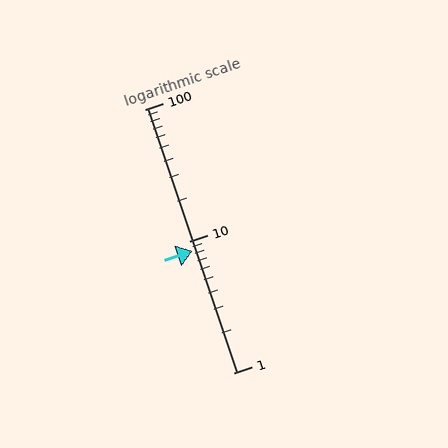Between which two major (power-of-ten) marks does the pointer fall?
The pointer is between 1 and 10.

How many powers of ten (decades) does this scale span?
The scale spans 2 decades, from 1 to 100.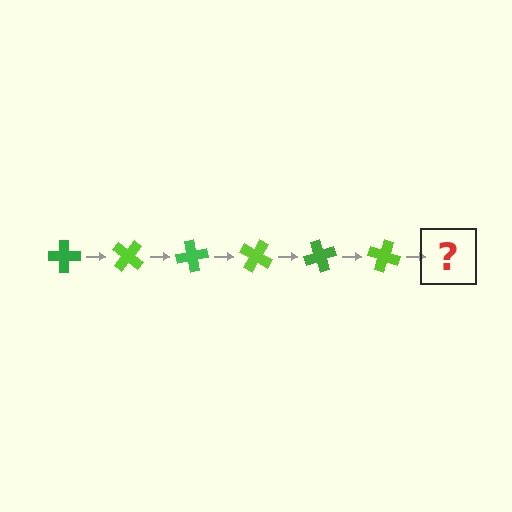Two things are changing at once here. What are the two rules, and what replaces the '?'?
The two rules are that it rotates 40 degrees each step and the color cycles through green and lime. The '?' should be a green cross, rotated 240 degrees from the start.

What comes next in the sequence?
The next element should be a green cross, rotated 240 degrees from the start.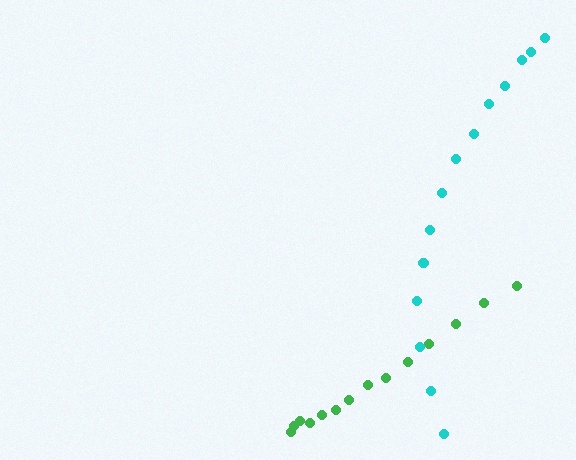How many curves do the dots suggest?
There are 2 distinct paths.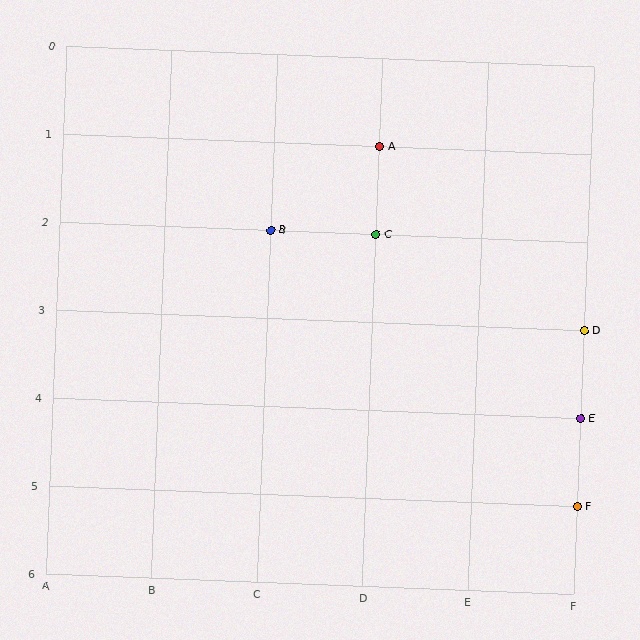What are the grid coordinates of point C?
Point C is at grid coordinates (D, 2).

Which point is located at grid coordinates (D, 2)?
Point C is at (D, 2).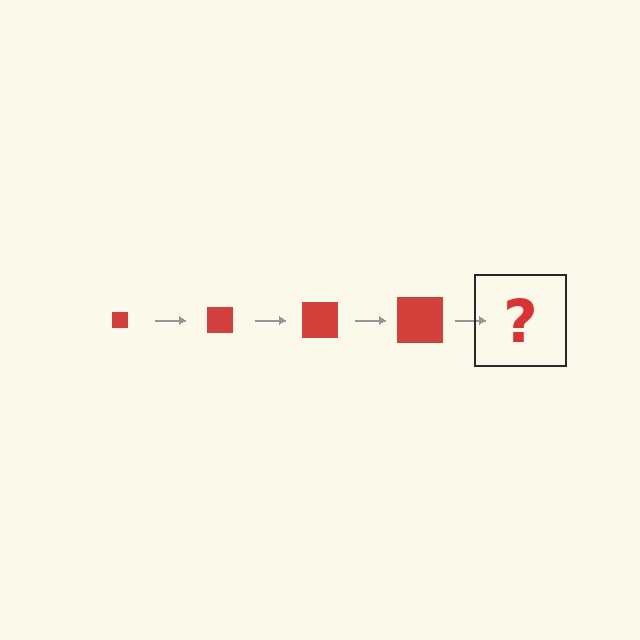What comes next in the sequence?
The next element should be a red square, larger than the previous one.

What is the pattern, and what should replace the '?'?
The pattern is that the square gets progressively larger each step. The '?' should be a red square, larger than the previous one.